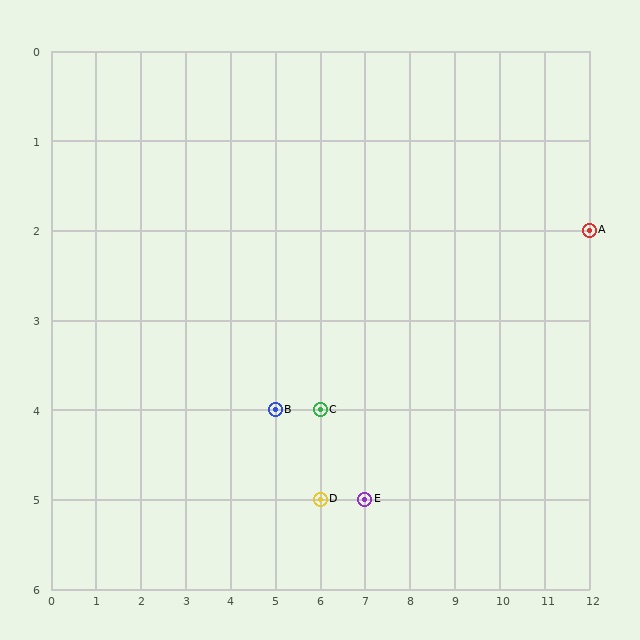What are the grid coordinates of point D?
Point D is at grid coordinates (6, 5).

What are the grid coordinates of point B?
Point B is at grid coordinates (5, 4).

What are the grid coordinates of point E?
Point E is at grid coordinates (7, 5).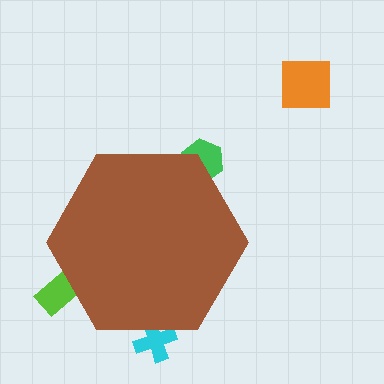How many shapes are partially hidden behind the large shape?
3 shapes are partially hidden.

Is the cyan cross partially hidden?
Yes, the cyan cross is partially hidden behind the brown hexagon.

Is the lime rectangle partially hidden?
Yes, the lime rectangle is partially hidden behind the brown hexagon.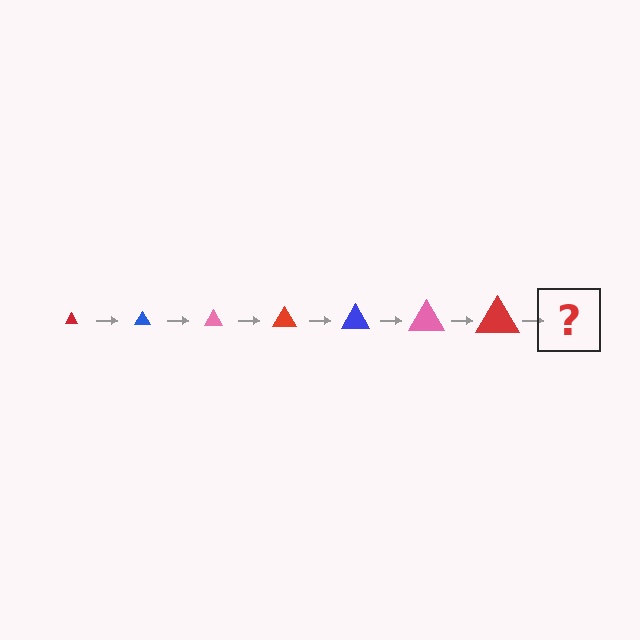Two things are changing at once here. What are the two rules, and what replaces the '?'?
The two rules are that the triangle grows larger each step and the color cycles through red, blue, and pink. The '?' should be a blue triangle, larger than the previous one.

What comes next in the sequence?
The next element should be a blue triangle, larger than the previous one.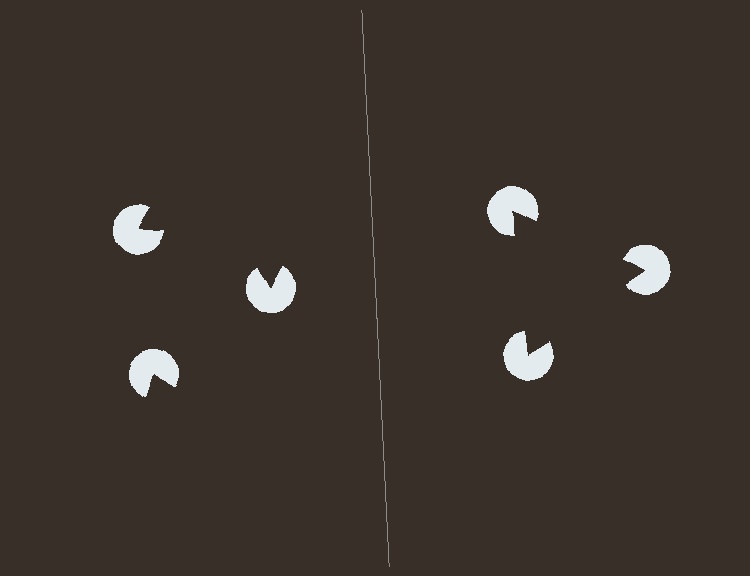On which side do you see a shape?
An illusory triangle appears on the right side. On the left side the wedge cuts are rotated, so no coherent shape forms.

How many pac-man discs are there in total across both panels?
6 — 3 on each side.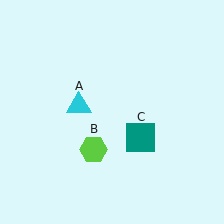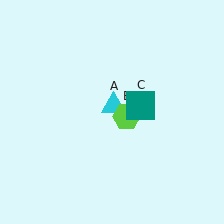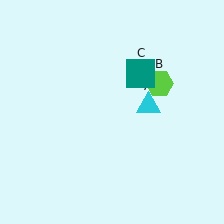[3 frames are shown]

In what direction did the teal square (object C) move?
The teal square (object C) moved up.